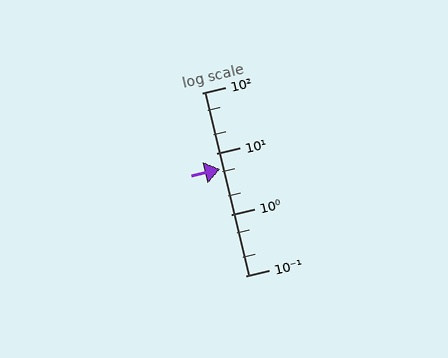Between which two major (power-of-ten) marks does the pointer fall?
The pointer is between 1 and 10.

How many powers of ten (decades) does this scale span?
The scale spans 3 decades, from 0.1 to 100.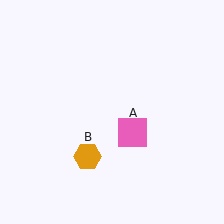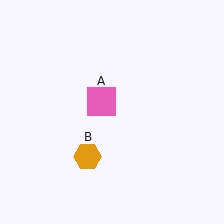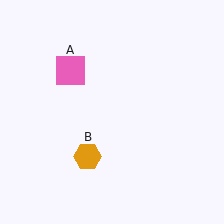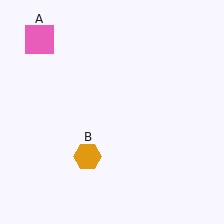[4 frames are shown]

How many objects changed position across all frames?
1 object changed position: pink square (object A).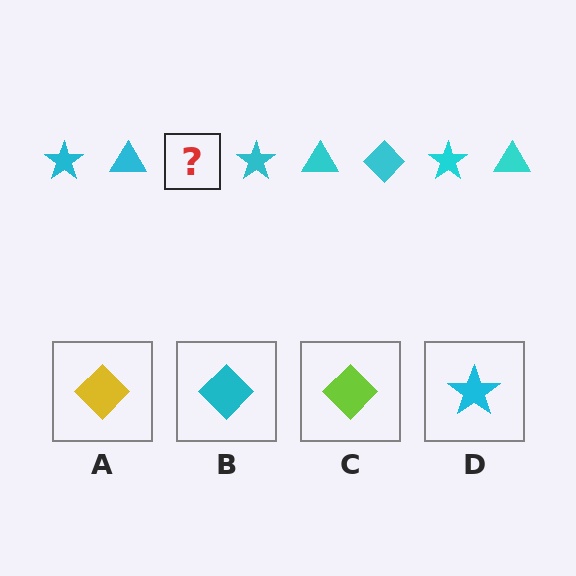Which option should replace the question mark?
Option B.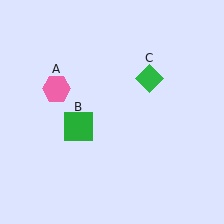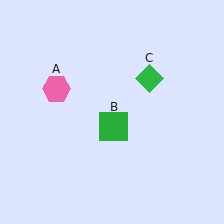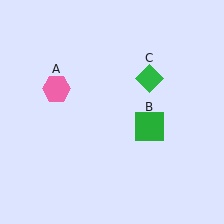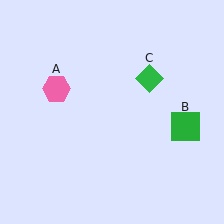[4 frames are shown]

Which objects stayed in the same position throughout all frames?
Pink hexagon (object A) and green diamond (object C) remained stationary.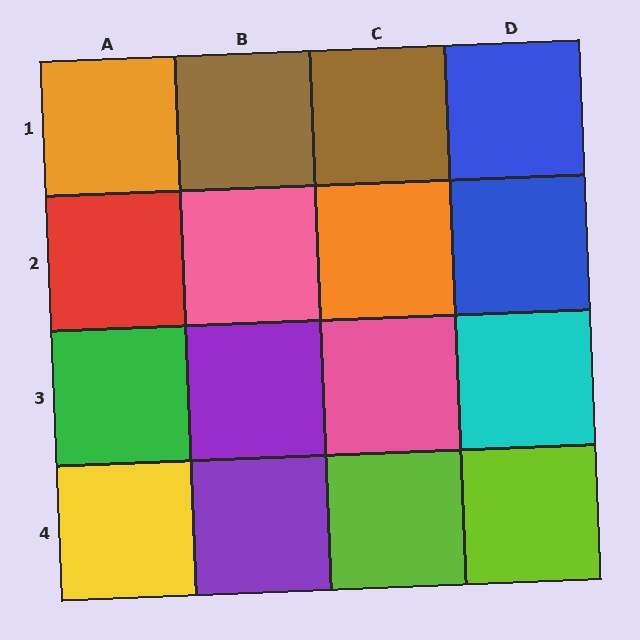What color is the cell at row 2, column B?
Pink.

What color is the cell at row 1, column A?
Orange.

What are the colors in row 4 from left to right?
Yellow, purple, lime, lime.